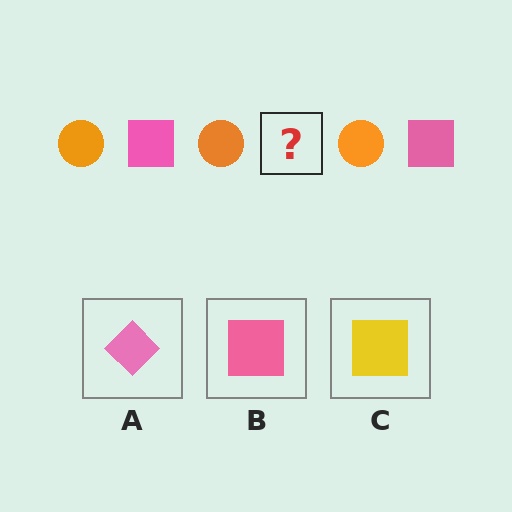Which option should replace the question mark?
Option B.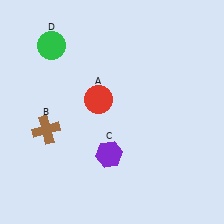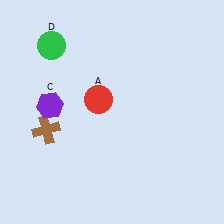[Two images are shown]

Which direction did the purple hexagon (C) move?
The purple hexagon (C) moved left.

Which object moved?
The purple hexagon (C) moved left.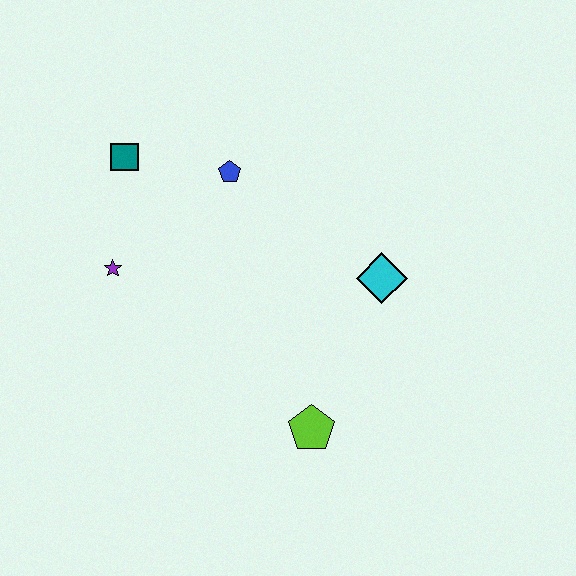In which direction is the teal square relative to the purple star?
The teal square is above the purple star.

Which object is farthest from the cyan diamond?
The teal square is farthest from the cyan diamond.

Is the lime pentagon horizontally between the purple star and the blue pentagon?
No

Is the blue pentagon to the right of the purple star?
Yes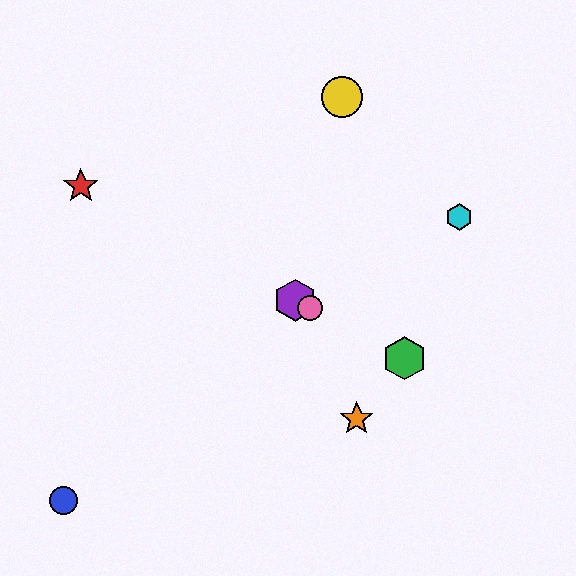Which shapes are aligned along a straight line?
The red star, the green hexagon, the purple hexagon, the pink circle are aligned along a straight line.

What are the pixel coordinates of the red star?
The red star is at (81, 186).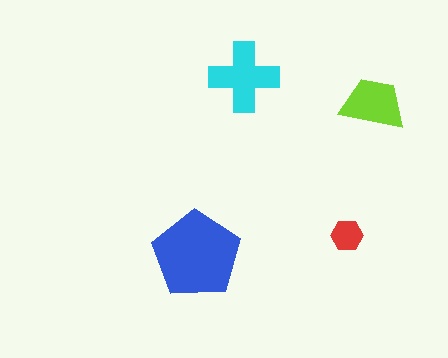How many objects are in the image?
There are 4 objects in the image.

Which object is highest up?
The cyan cross is topmost.